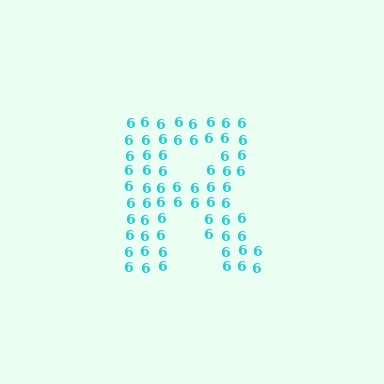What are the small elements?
The small elements are digit 6's.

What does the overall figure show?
The overall figure shows the letter R.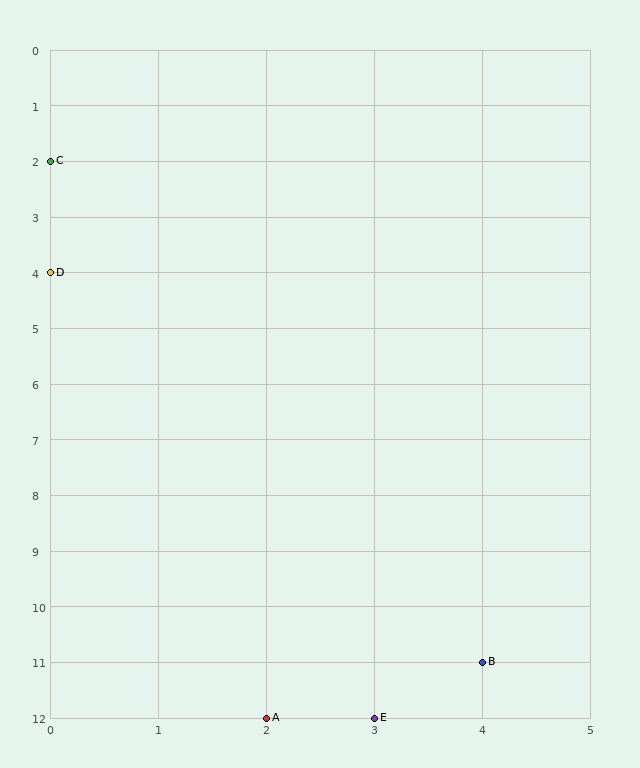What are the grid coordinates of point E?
Point E is at grid coordinates (3, 12).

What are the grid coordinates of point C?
Point C is at grid coordinates (0, 2).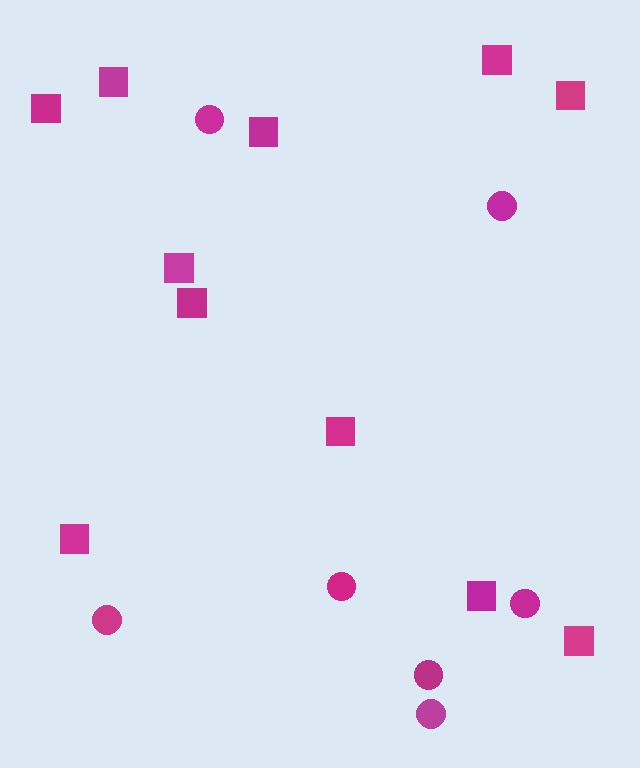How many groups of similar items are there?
There are 2 groups: one group of circles (7) and one group of squares (11).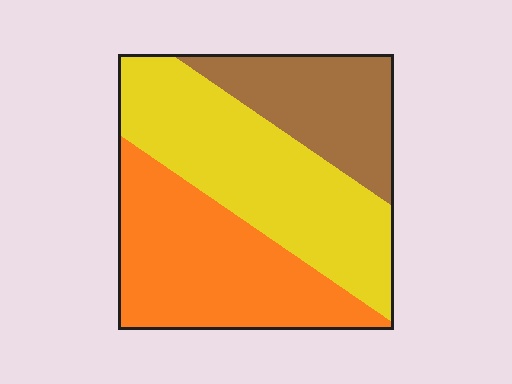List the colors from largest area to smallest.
From largest to smallest: yellow, orange, brown.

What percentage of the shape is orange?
Orange takes up about three eighths (3/8) of the shape.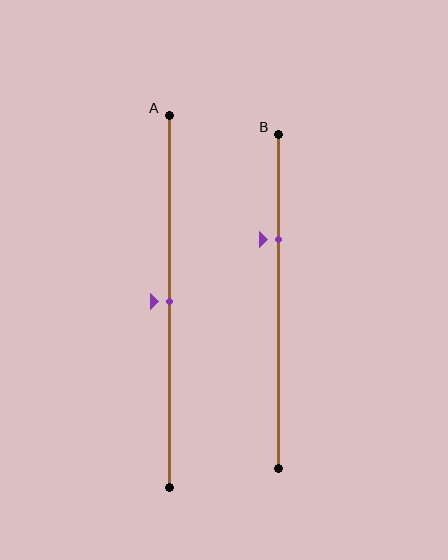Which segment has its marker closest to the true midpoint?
Segment A has its marker closest to the true midpoint.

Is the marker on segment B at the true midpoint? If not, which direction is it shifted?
No, the marker on segment B is shifted upward by about 19% of the segment length.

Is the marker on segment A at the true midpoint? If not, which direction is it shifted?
Yes, the marker on segment A is at the true midpoint.